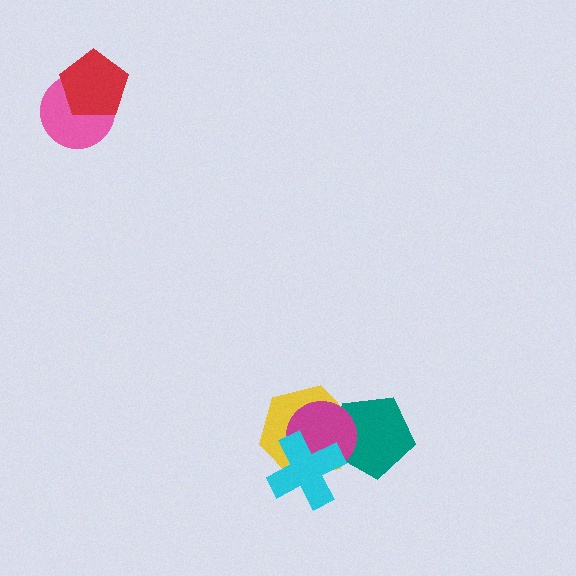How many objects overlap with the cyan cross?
3 objects overlap with the cyan cross.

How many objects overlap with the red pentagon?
1 object overlaps with the red pentagon.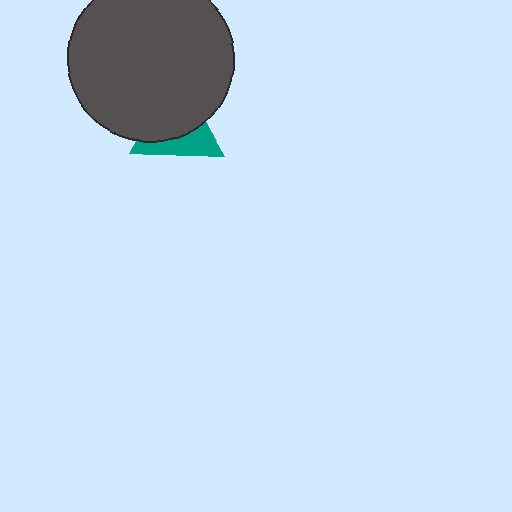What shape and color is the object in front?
The object in front is a dark gray circle.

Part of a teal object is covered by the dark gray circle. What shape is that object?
It is a triangle.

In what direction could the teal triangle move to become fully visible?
The teal triangle could move down. That would shift it out from behind the dark gray circle entirely.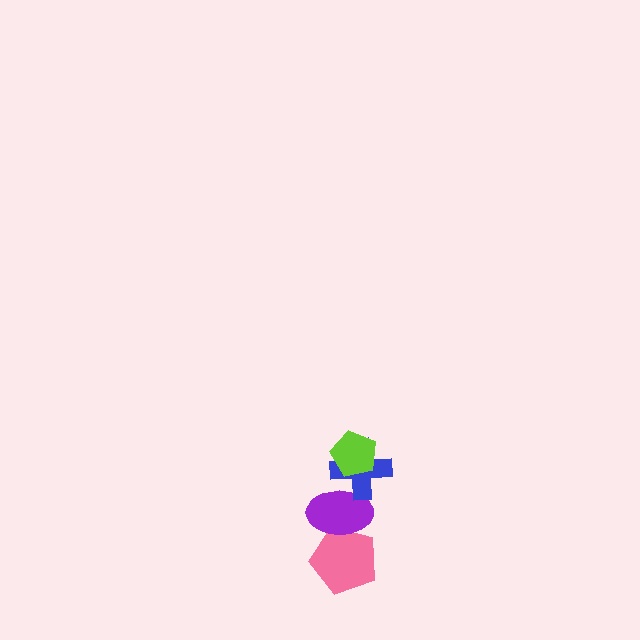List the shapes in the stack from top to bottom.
From top to bottom: the lime pentagon, the blue cross, the purple ellipse, the pink pentagon.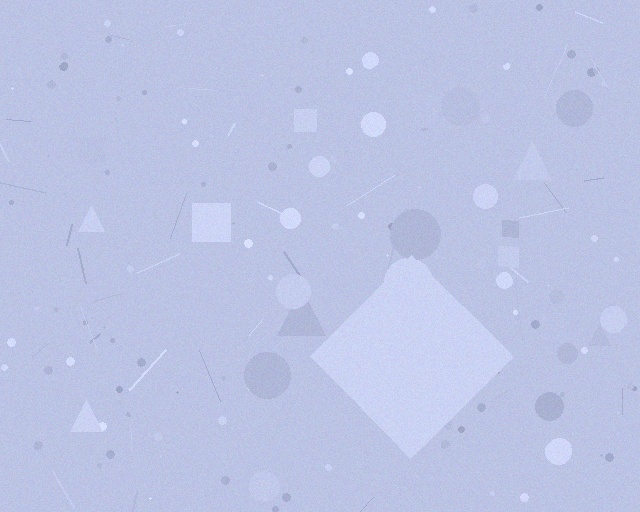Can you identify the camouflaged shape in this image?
The camouflaged shape is a diamond.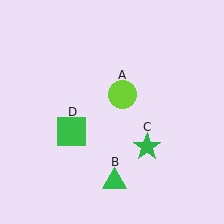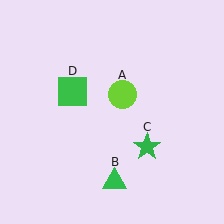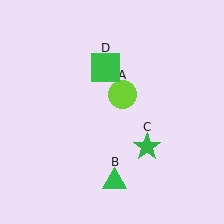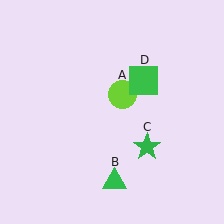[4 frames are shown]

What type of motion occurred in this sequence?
The green square (object D) rotated clockwise around the center of the scene.